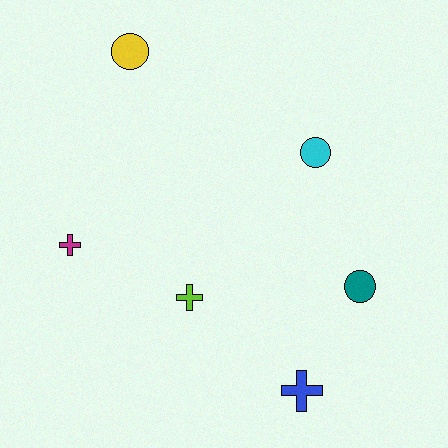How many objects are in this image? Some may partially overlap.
There are 6 objects.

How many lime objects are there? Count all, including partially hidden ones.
There is 1 lime object.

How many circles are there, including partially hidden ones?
There are 3 circles.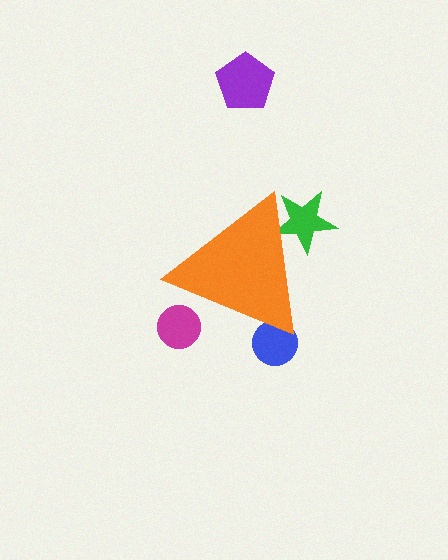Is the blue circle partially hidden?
Yes, the blue circle is partially hidden behind the orange triangle.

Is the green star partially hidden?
Yes, the green star is partially hidden behind the orange triangle.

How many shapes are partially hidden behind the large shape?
3 shapes are partially hidden.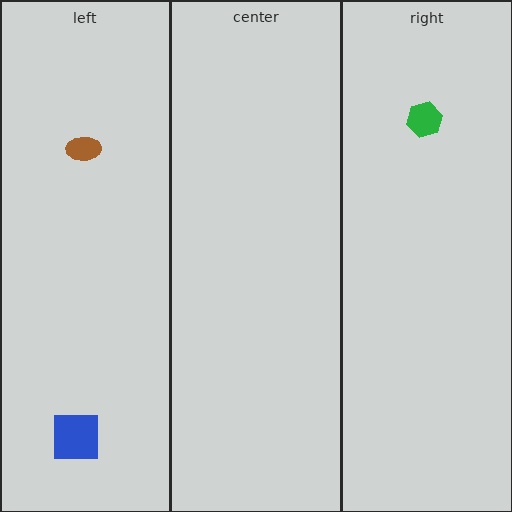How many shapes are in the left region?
2.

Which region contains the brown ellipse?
The left region.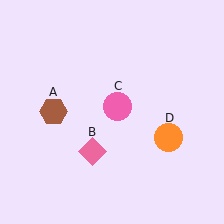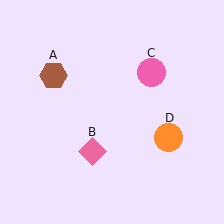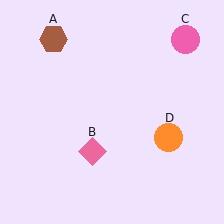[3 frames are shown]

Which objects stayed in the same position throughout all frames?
Pink diamond (object B) and orange circle (object D) remained stationary.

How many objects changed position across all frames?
2 objects changed position: brown hexagon (object A), pink circle (object C).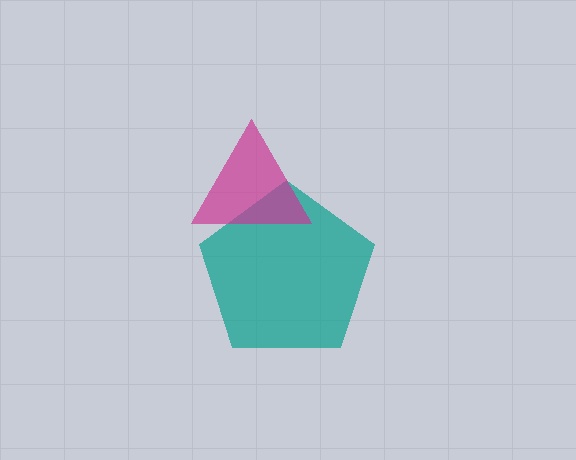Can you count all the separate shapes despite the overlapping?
Yes, there are 2 separate shapes.